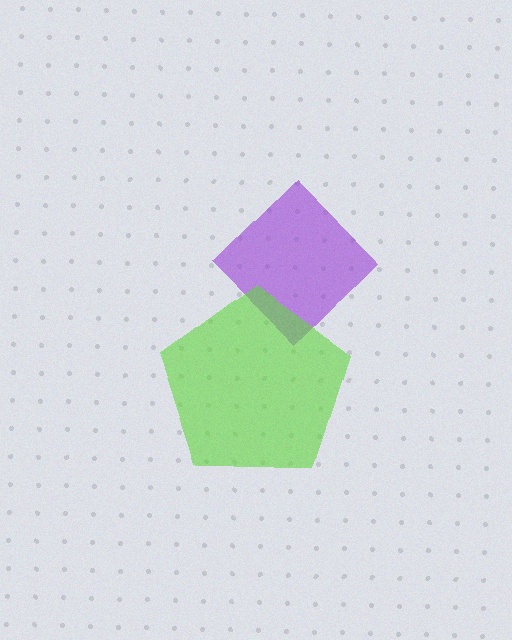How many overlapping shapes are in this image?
There are 2 overlapping shapes in the image.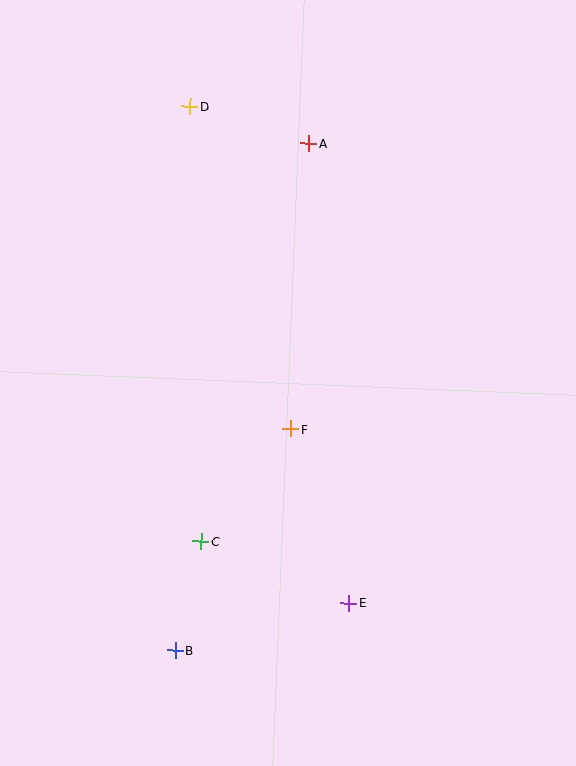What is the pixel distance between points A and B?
The distance between A and B is 524 pixels.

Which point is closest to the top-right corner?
Point A is closest to the top-right corner.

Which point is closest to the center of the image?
Point F at (291, 429) is closest to the center.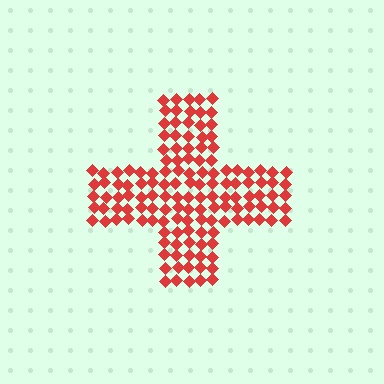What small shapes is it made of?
It is made of small diamonds.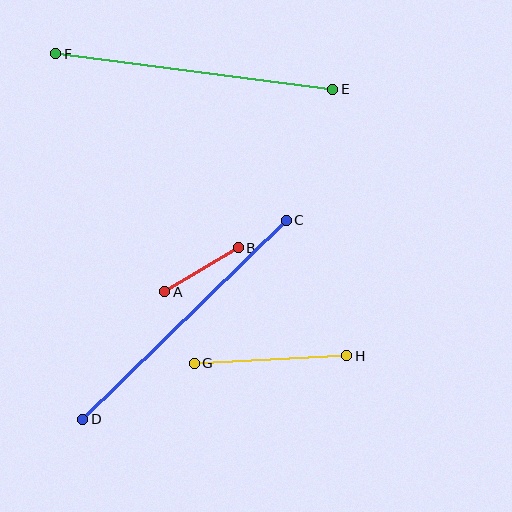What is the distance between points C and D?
The distance is approximately 285 pixels.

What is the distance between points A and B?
The distance is approximately 85 pixels.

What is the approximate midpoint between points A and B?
The midpoint is at approximately (201, 270) pixels.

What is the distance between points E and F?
The distance is approximately 279 pixels.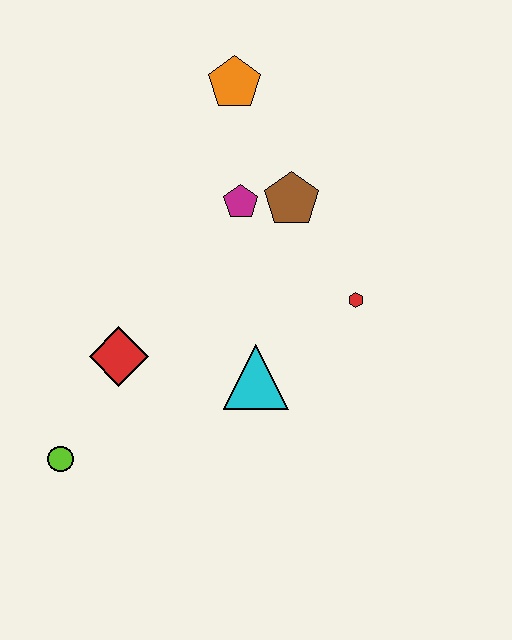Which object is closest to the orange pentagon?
The magenta pentagon is closest to the orange pentagon.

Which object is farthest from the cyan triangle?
The orange pentagon is farthest from the cyan triangle.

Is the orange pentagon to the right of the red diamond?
Yes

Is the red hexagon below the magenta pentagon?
Yes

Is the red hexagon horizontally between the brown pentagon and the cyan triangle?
No